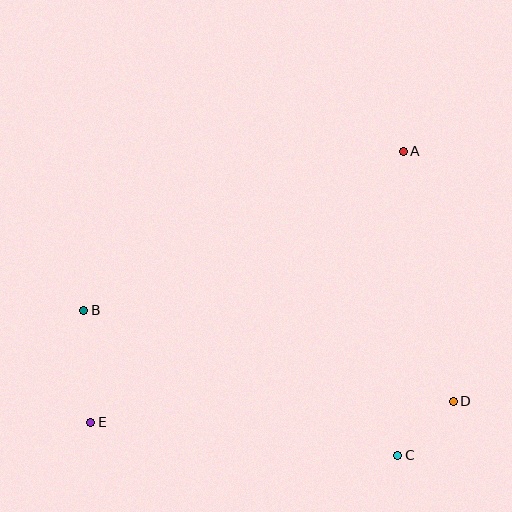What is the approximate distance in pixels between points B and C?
The distance between B and C is approximately 346 pixels.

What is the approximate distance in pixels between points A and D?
The distance between A and D is approximately 255 pixels.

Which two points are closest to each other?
Points C and D are closest to each other.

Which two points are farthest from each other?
Points A and E are farthest from each other.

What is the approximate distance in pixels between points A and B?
The distance between A and B is approximately 357 pixels.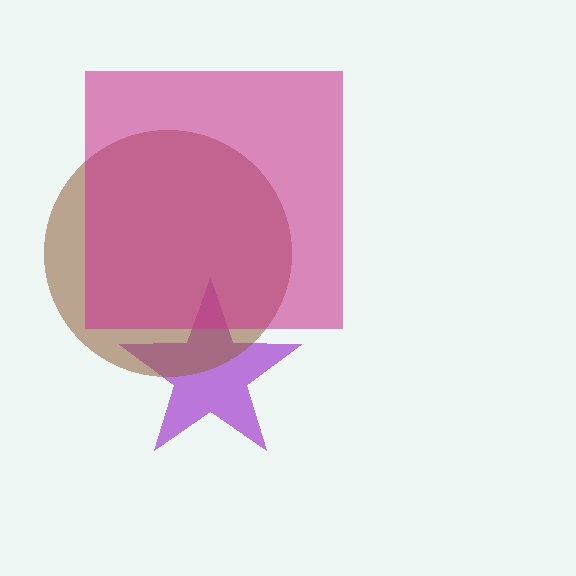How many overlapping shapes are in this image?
There are 3 overlapping shapes in the image.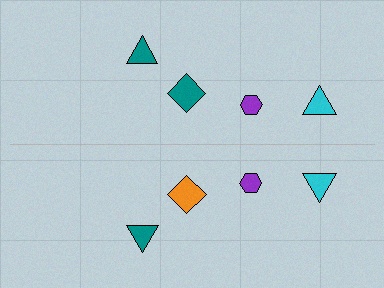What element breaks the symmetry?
The orange diamond on the bottom side breaks the symmetry — its mirror counterpart is teal.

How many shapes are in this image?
There are 8 shapes in this image.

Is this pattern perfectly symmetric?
No, the pattern is not perfectly symmetric. The orange diamond on the bottom side breaks the symmetry — its mirror counterpart is teal.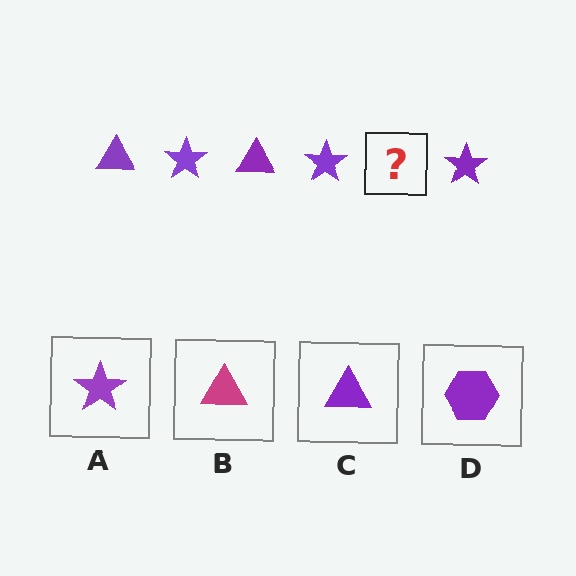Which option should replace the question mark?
Option C.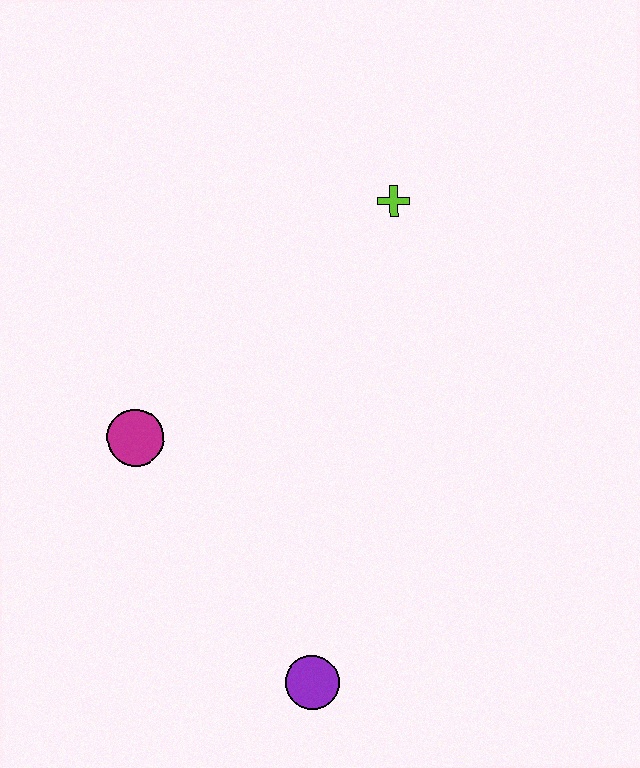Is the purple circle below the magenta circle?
Yes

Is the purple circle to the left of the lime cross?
Yes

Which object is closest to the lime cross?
The magenta circle is closest to the lime cross.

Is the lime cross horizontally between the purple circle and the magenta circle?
No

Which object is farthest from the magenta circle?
The lime cross is farthest from the magenta circle.